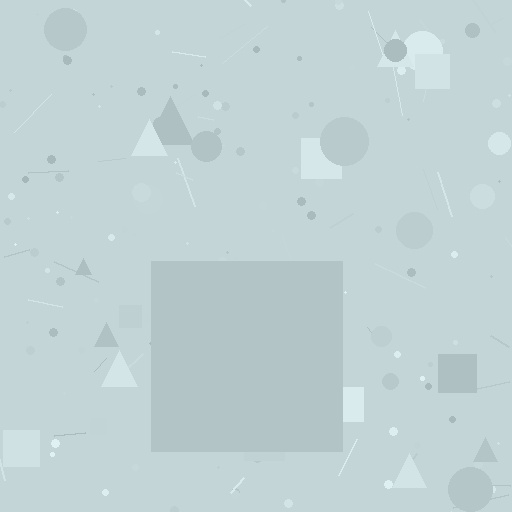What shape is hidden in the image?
A square is hidden in the image.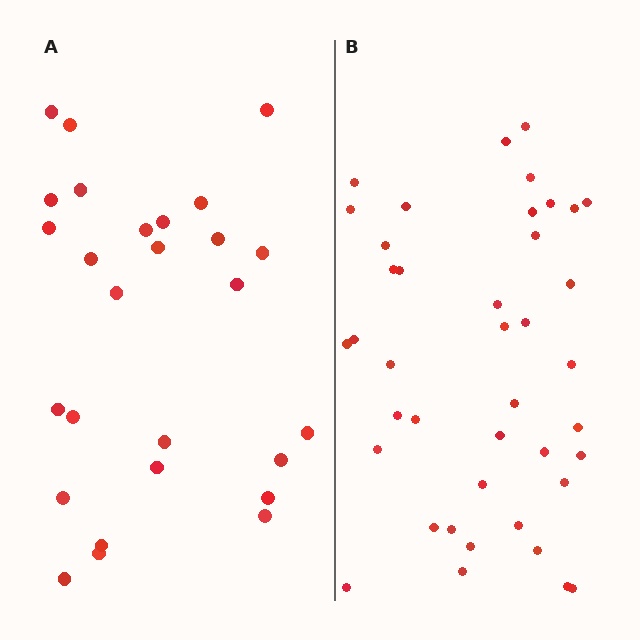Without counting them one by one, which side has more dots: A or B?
Region B (the right region) has more dots.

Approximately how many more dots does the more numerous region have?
Region B has approximately 15 more dots than region A.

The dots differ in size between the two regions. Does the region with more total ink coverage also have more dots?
No. Region A has more total ink coverage because its dots are larger, but region B actually contains more individual dots. Total area can be misleading — the number of items is what matters here.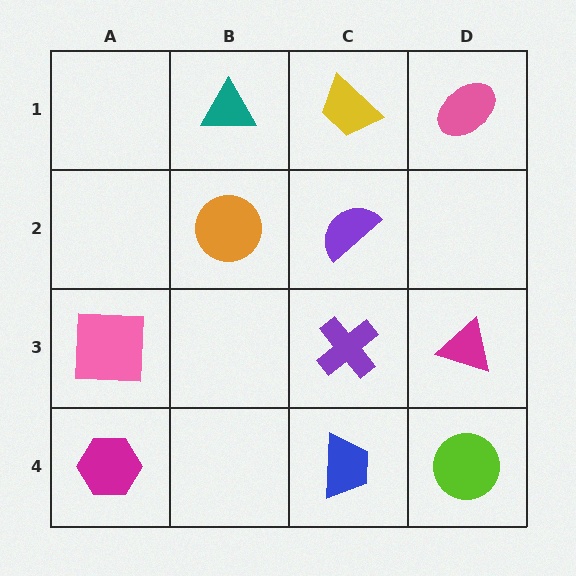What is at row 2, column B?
An orange circle.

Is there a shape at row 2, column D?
No, that cell is empty.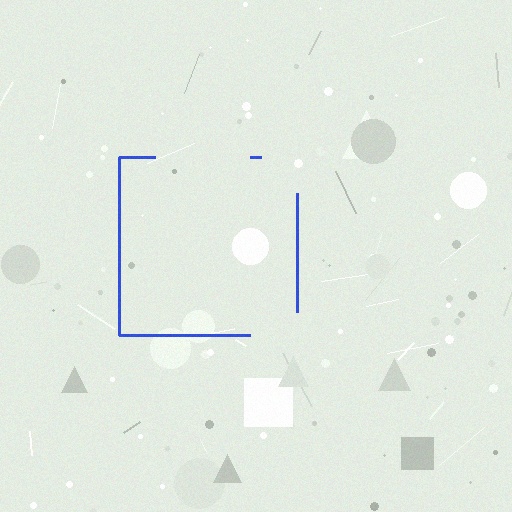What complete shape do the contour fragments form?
The contour fragments form a square.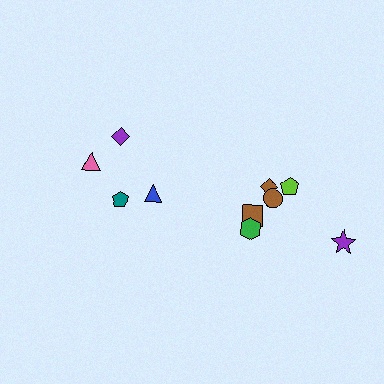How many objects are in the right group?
There are 6 objects.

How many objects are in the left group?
There are 4 objects.